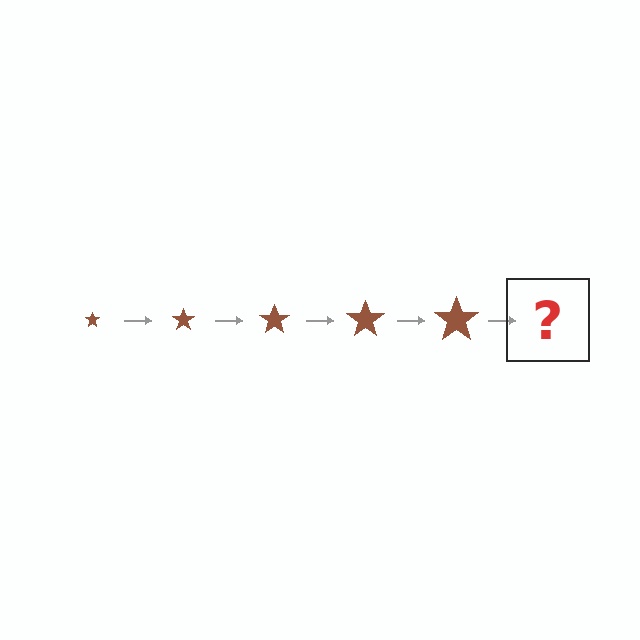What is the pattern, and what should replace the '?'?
The pattern is that the star gets progressively larger each step. The '?' should be a brown star, larger than the previous one.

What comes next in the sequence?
The next element should be a brown star, larger than the previous one.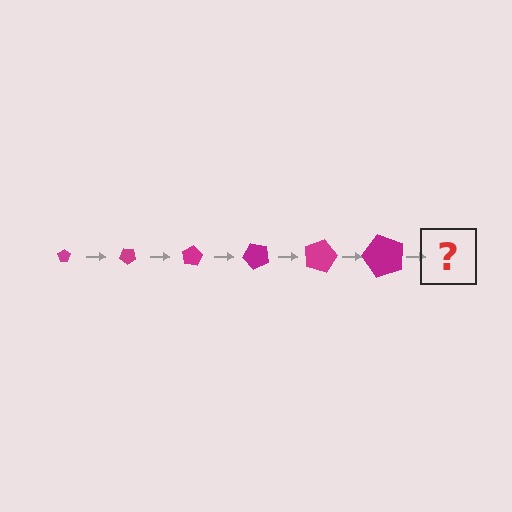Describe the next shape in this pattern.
It should be a pentagon, larger than the previous one and rotated 240 degrees from the start.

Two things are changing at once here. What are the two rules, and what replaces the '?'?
The two rules are that the pentagon grows larger each step and it rotates 40 degrees each step. The '?' should be a pentagon, larger than the previous one and rotated 240 degrees from the start.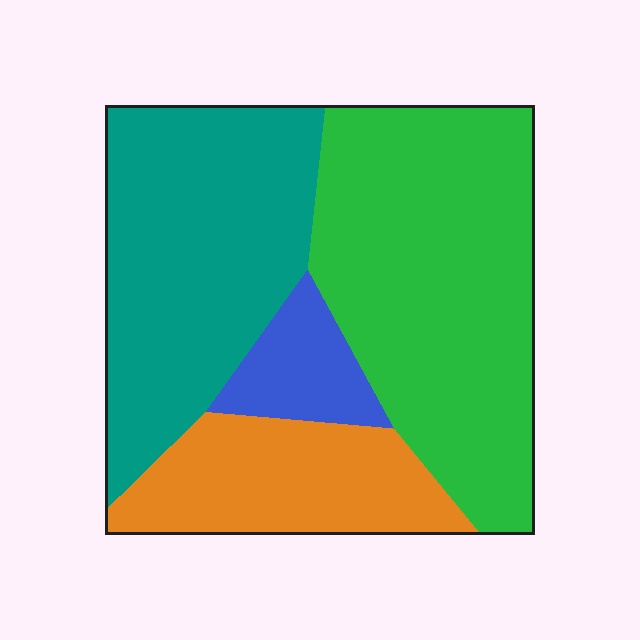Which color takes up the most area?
Green, at roughly 40%.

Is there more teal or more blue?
Teal.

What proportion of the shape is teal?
Teal covers around 35% of the shape.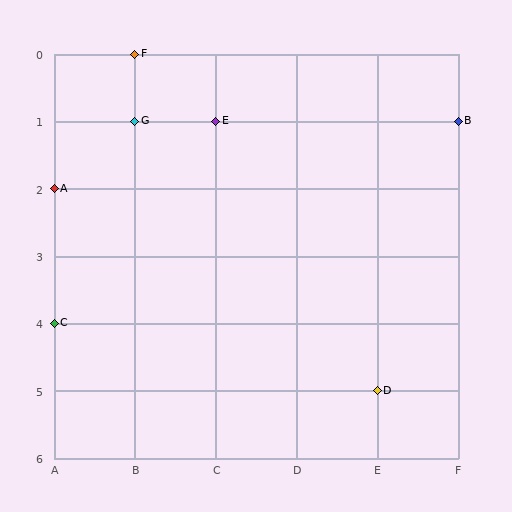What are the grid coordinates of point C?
Point C is at grid coordinates (A, 4).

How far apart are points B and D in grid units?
Points B and D are 1 column and 4 rows apart (about 4.1 grid units diagonally).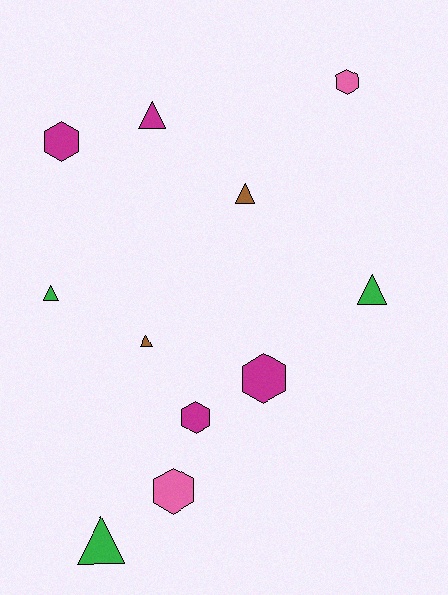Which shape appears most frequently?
Triangle, with 6 objects.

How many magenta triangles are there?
There is 1 magenta triangle.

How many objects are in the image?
There are 11 objects.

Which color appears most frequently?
Magenta, with 4 objects.